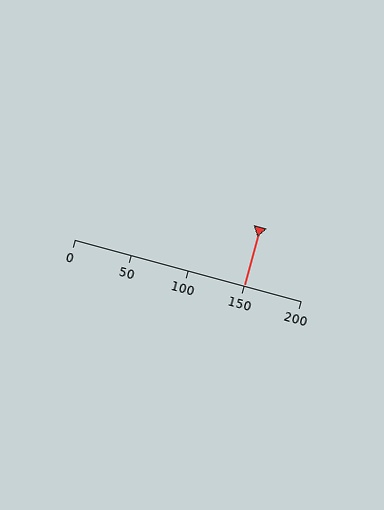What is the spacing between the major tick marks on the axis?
The major ticks are spaced 50 apart.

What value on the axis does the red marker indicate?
The marker indicates approximately 150.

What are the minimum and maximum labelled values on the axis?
The axis runs from 0 to 200.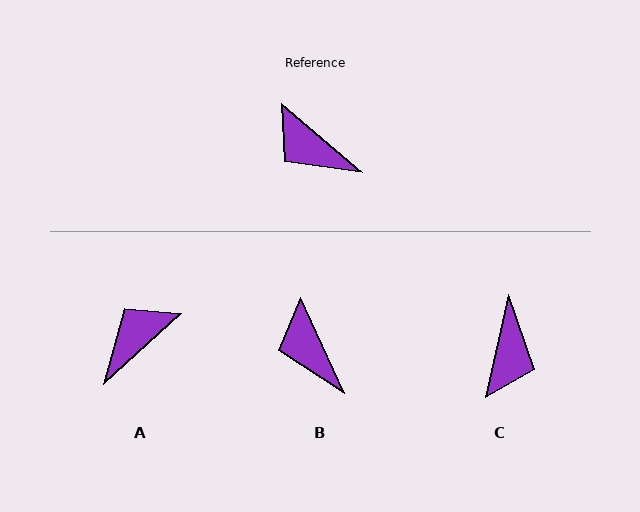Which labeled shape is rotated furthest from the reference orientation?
C, about 118 degrees away.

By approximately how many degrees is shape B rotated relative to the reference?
Approximately 25 degrees clockwise.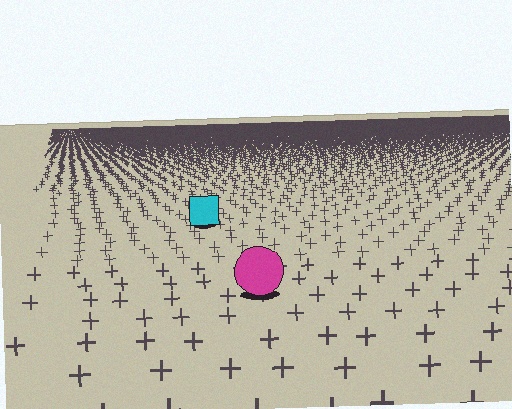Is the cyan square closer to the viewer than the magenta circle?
No. The magenta circle is closer — you can tell from the texture gradient: the ground texture is coarser near it.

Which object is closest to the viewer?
The magenta circle is closest. The texture marks near it are larger and more spread out.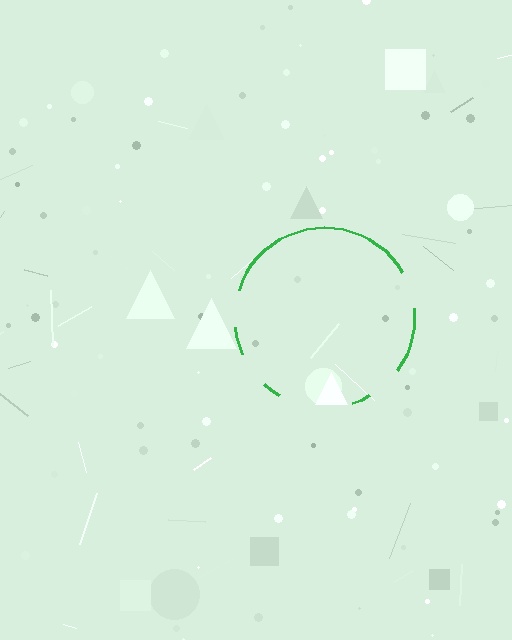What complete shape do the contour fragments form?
The contour fragments form a circle.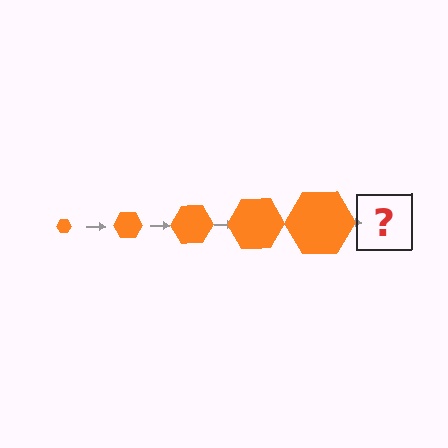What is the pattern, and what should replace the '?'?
The pattern is that the hexagon gets progressively larger each step. The '?' should be an orange hexagon, larger than the previous one.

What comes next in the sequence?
The next element should be an orange hexagon, larger than the previous one.